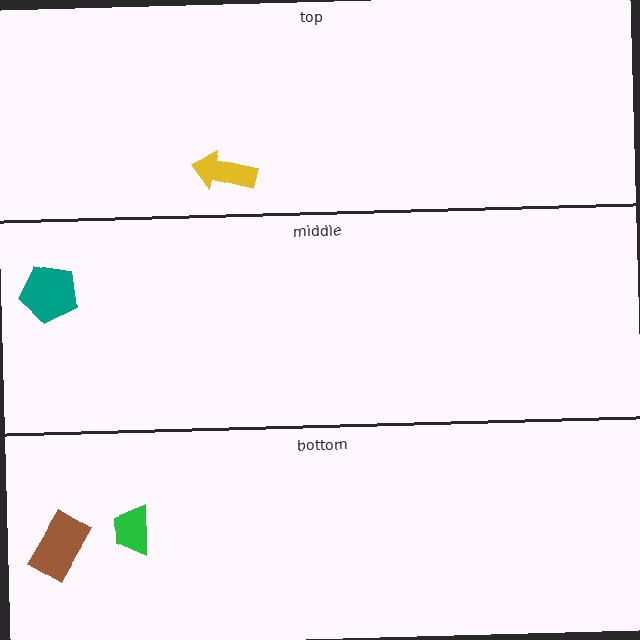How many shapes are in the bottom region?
2.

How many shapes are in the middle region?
1.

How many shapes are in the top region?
1.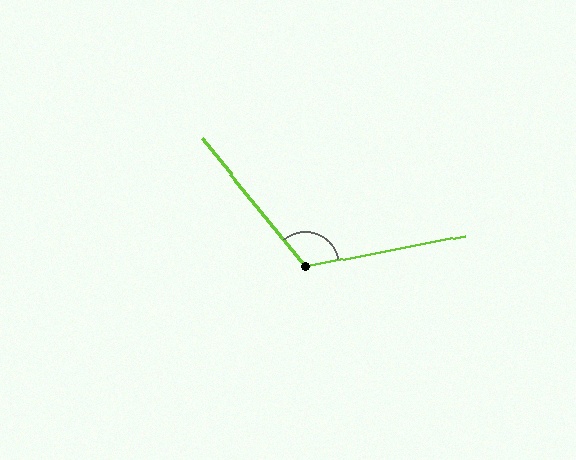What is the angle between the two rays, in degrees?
Approximately 118 degrees.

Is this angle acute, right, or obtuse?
It is obtuse.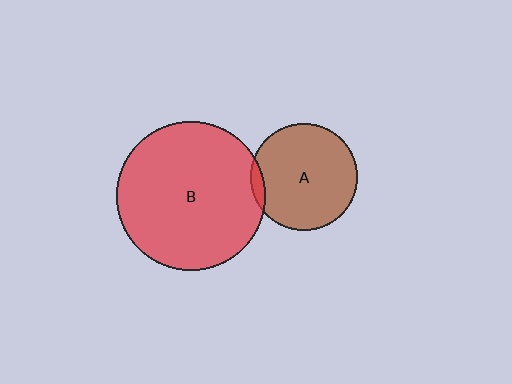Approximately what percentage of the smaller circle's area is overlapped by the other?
Approximately 5%.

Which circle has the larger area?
Circle B (red).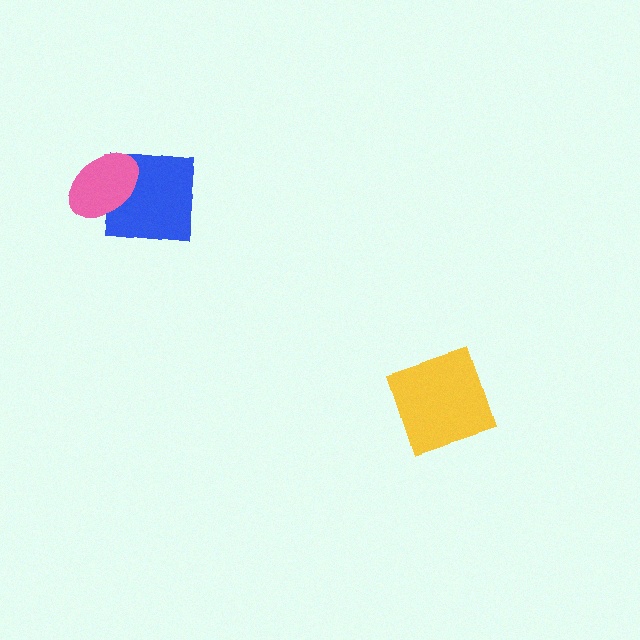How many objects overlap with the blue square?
1 object overlaps with the blue square.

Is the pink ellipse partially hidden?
No, no other shape covers it.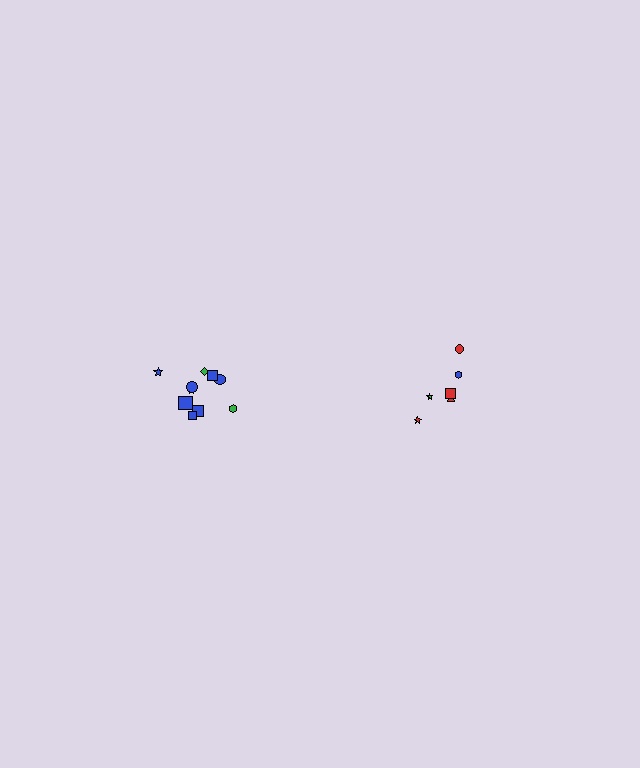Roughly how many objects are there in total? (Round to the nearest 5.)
Roughly 15 objects in total.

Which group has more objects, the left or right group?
The left group.